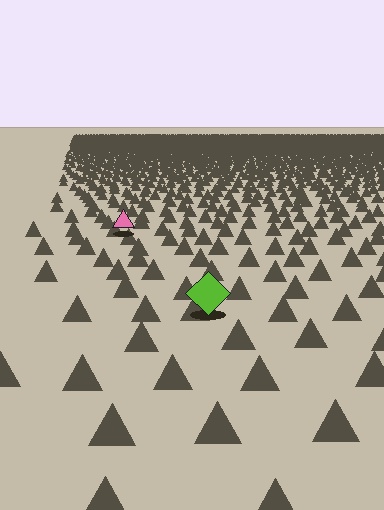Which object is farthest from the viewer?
The pink triangle is farthest from the viewer. It appears smaller and the ground texture around it is denser.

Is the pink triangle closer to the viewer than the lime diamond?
No. The lime diamond is closer — you can tell from the texture gradient: the ground texture is coarser near it.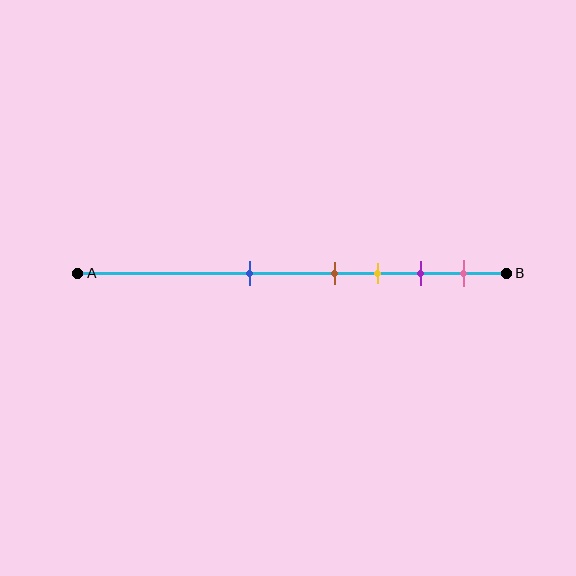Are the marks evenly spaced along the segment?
No, the marks are not evenly spaced.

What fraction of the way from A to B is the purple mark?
The purple mark is approximately 80% (0.8) of the way from A to B.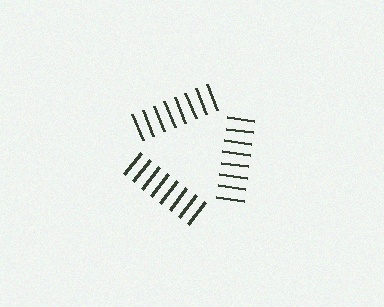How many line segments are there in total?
24 — 8 along each of the 3 edges.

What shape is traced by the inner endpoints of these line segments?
An illusory triangle — the line segments terminate on its edges but no continuous stroke is drawn.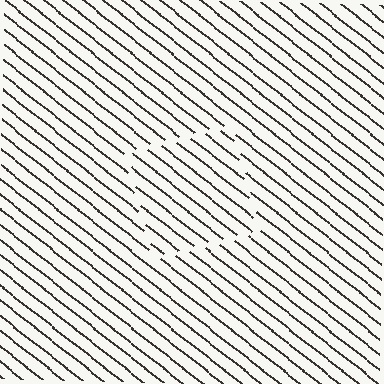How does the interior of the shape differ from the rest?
The interior of the shape contains the same grating, shifted by half a period — the contour is defined by the phase discontinuity where line-ends from the inner and outer gratings abut.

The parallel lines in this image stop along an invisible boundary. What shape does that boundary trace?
An illusory square. The interior of the shape contains the same grating, shifted by half a period — the contour is defined by the phase discontinuity where line-ends from the inner and outer gratings abut.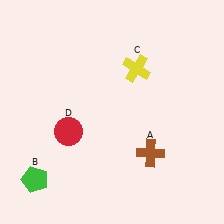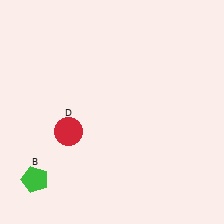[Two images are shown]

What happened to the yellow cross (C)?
The yellow cross (C) was removed in Image 2. It was in the top-right area of Image 1.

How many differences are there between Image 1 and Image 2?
There are 2 differences between the two images.